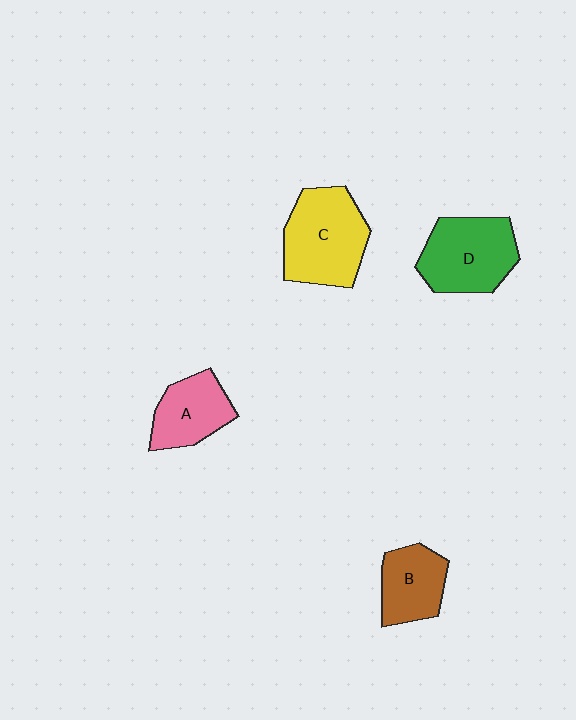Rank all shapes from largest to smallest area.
From largest to smallest: C (yellow), D (green), A (pink), B (brown).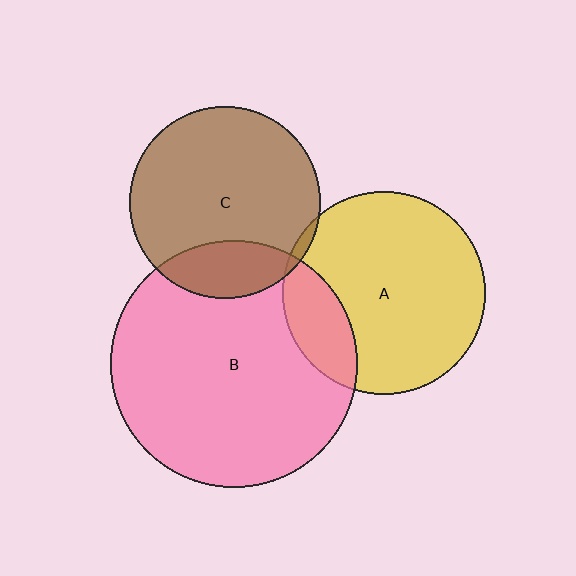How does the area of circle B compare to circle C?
Approximately 1.7 times.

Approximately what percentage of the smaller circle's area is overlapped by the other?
Approximately 20%.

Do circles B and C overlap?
Yes.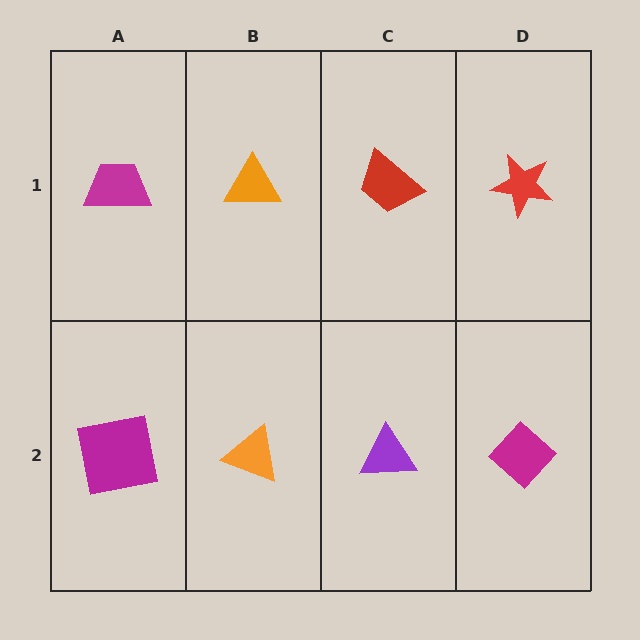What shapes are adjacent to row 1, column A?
A magenta square (row 2, column A), an orange triangle (row 1, column B).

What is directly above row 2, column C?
A red trapezoid.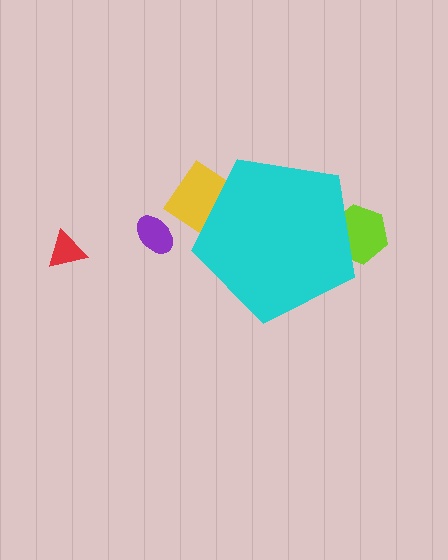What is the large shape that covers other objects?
A cyan pentagon.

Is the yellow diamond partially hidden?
Yes, the yellow diamond is partially hidden behind the cyan pentagon.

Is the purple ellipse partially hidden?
No, the purple ellipse is fully visible.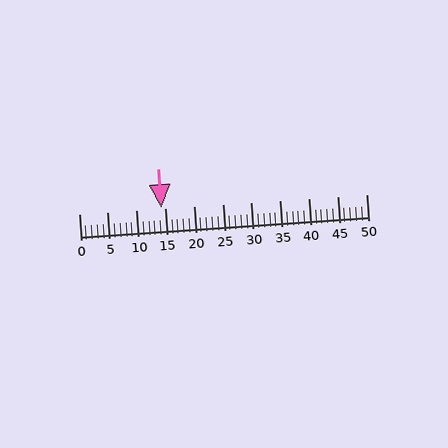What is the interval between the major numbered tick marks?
The major tick marks are spaced 5 units apart.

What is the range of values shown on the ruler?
The ruler shows values from 0 to 50.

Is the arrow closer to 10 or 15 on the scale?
The arrow is closer to 15.